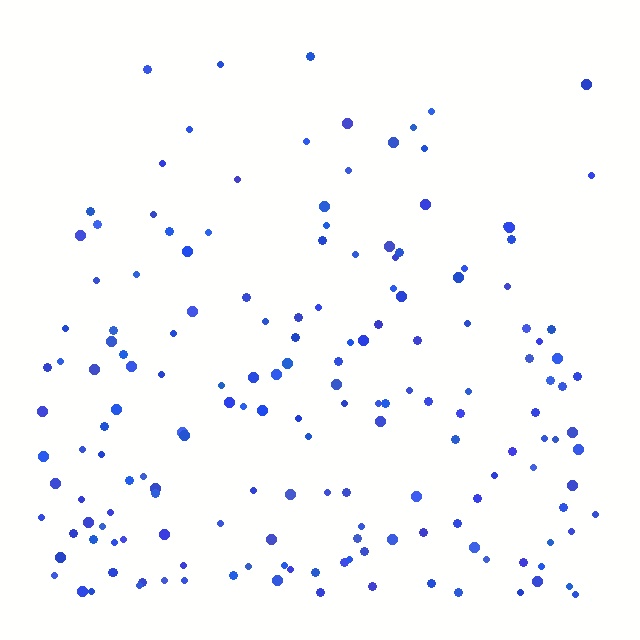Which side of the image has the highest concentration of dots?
The bottom.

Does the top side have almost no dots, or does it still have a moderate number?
Still a moderate number, just noticeably fewer than the bottom.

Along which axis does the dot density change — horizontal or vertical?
Vertical.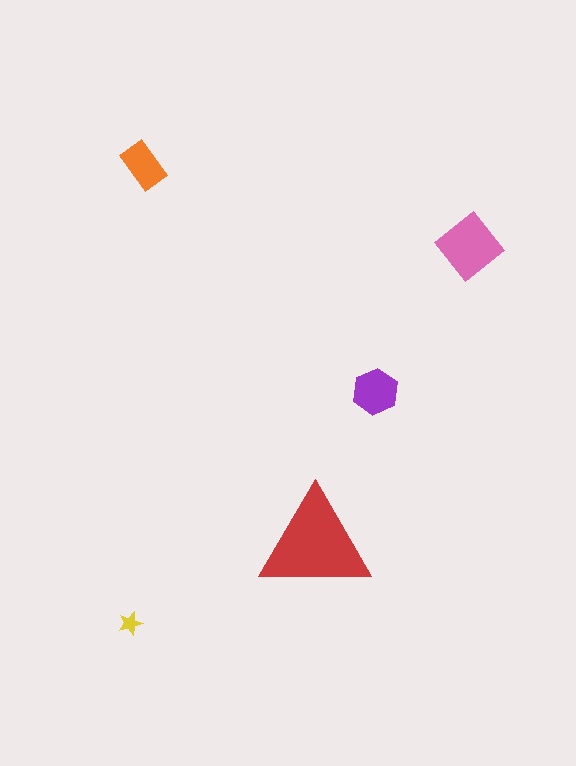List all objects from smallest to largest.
The yellow star, the orange rectangle, the purple hexagon, the pink diamond, the red triangle.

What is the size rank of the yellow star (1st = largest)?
5th.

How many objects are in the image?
There are 5 objects in the image.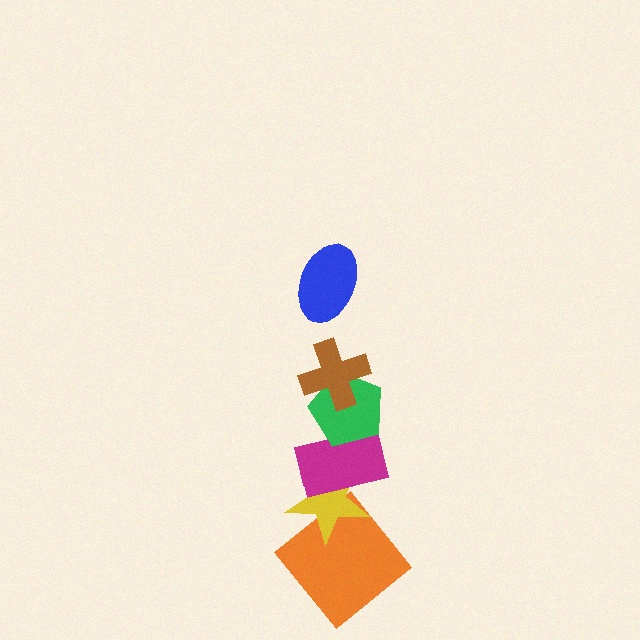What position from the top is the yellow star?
The yellow star is 5th from the top.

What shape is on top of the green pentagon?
The brown cross is on top of the green pentagon.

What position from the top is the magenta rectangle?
The magenta rectangle is 4th from the top.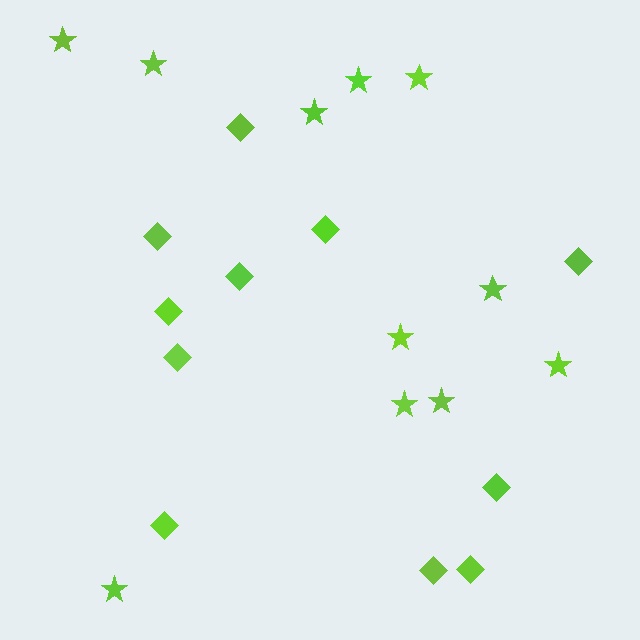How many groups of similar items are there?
There are 2 groups: one group of stars (11) and one group of diamonds (11).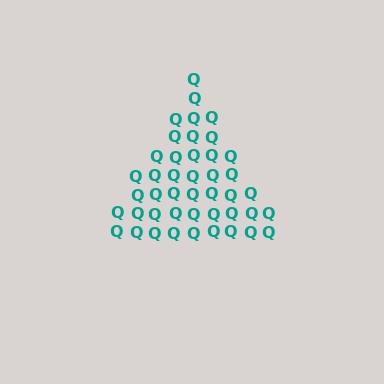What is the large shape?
The large shape is a triangle.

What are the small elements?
The small elements are letter Q's.